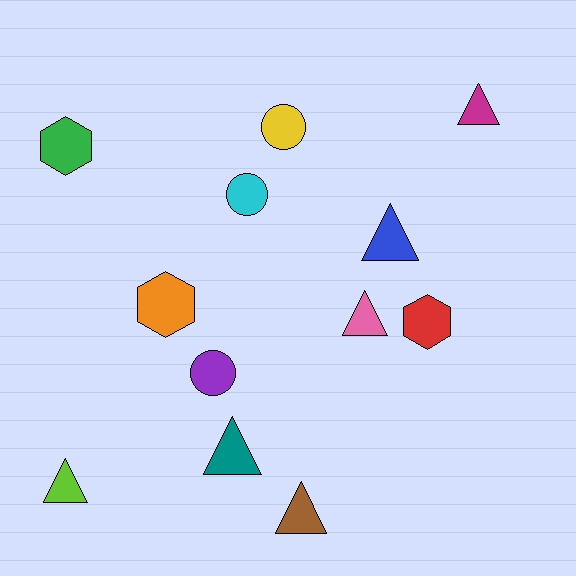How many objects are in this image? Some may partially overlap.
There are 12 objects.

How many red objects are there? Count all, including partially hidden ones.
There is 1 red object.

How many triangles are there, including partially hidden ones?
There are 6 triangles.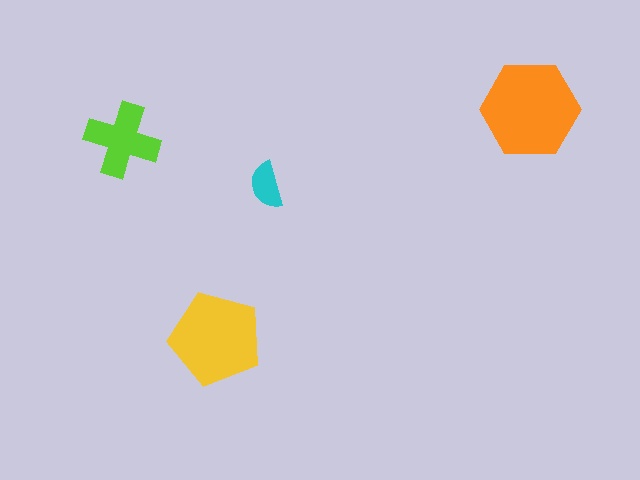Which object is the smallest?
The cyan semicircle.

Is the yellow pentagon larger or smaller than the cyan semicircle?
Larger.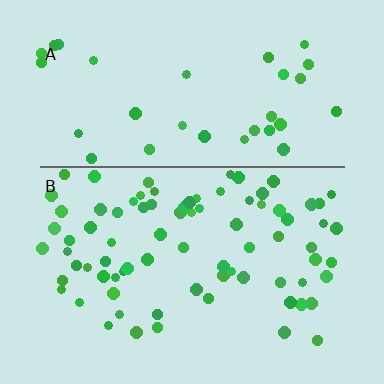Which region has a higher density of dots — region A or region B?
B (the bottom).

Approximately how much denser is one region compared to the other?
Approximately 2.3× — region B over region A.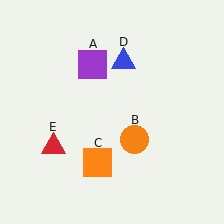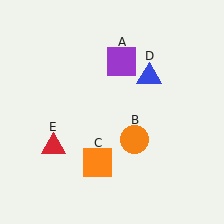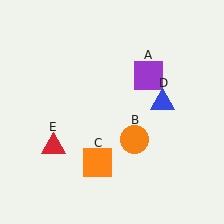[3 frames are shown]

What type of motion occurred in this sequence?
The purple square (object A), blue triangle (object D) rotated clockwise around the center of the scene.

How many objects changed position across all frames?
2 objects changed position: purple square (object A), blue triangle (object D).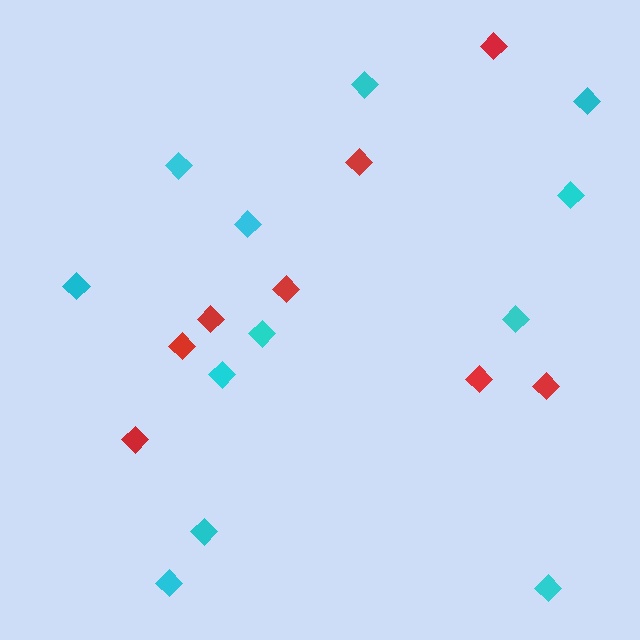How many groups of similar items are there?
There are 2 groups: one group of red diamonds (8) and one group of cyan diamonds (12).